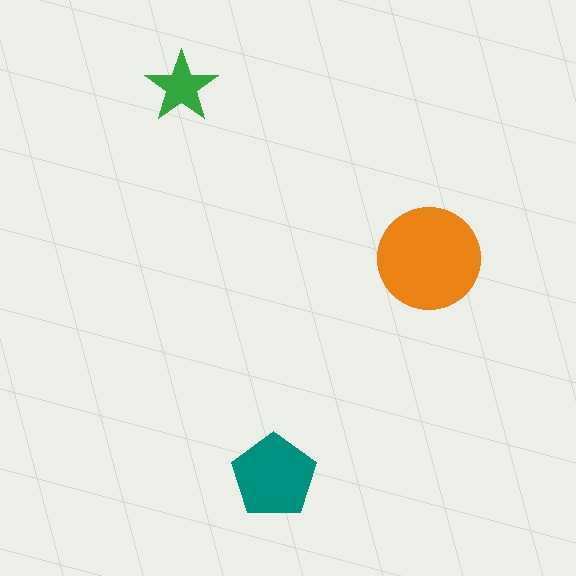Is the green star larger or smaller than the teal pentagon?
Smaller.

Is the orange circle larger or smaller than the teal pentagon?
Larger.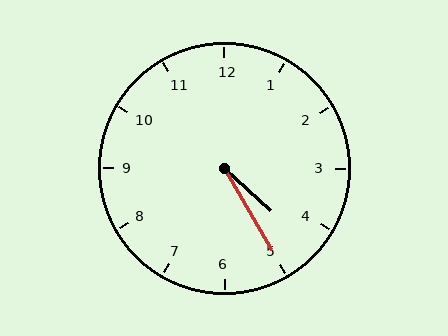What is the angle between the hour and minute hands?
Approximately 18 degrees.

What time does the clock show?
4:25.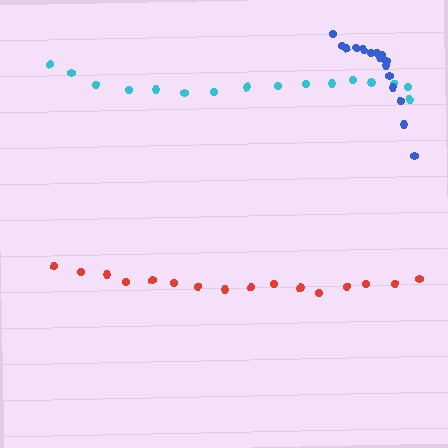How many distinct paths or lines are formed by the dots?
There are 3 distinct paths.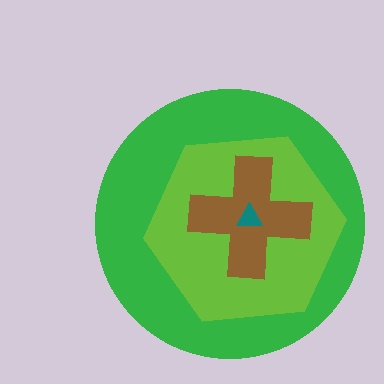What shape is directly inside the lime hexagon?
The brown cross.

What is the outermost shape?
The green circle.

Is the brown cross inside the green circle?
Yes.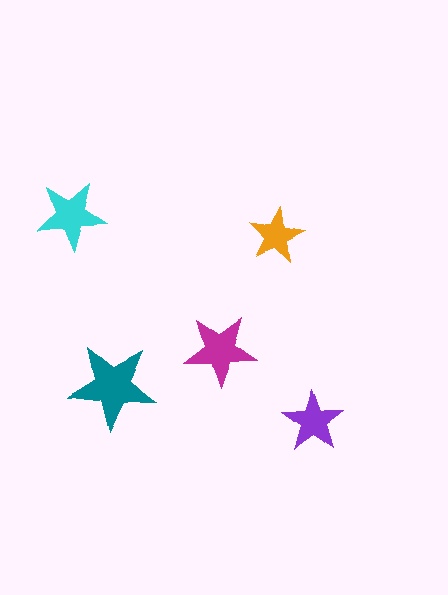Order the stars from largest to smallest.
the teal one, the magenta one, the cyan one, the purple one, the orange one.